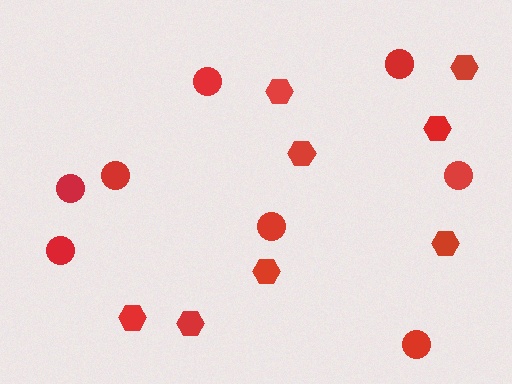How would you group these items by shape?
There are 2 groups: one group of circles (8) and one group of hexagons (8).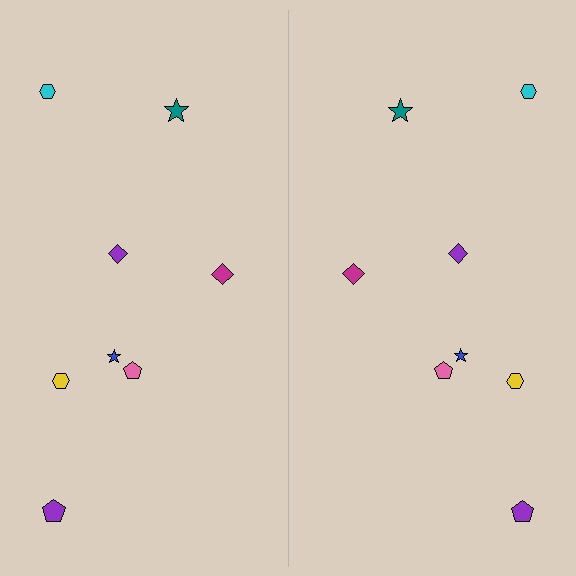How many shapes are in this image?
There are 16 shapes in this image.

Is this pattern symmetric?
Yes, this pattern has bilateral (reflection) symmetry.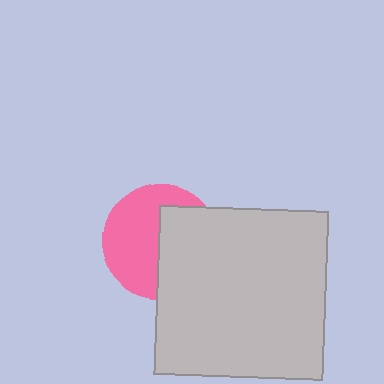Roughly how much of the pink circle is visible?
About half of it is visible (roughly 54%).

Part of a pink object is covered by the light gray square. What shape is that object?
It is a circle.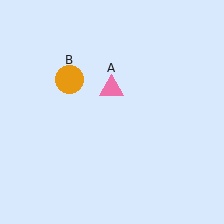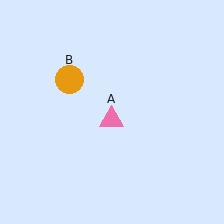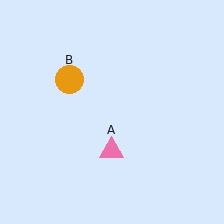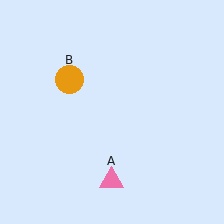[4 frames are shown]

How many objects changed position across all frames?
1 object changed position: pink triangle (object A).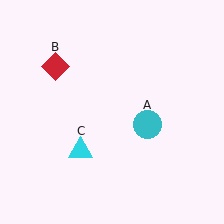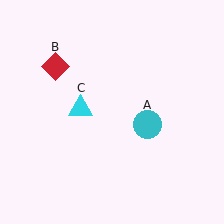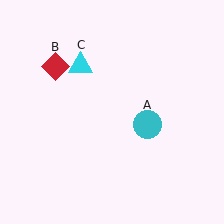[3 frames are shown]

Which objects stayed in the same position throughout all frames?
Cyan circle (object A) and red diamond (object B) remained stationary.